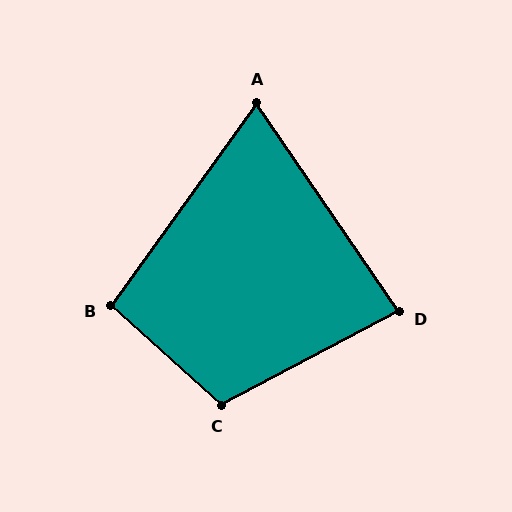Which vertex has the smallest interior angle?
A, at approximately 70 degrees.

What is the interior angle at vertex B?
Approximately 96 degrees (obtuse).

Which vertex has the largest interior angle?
C, at approximately 110 degrees.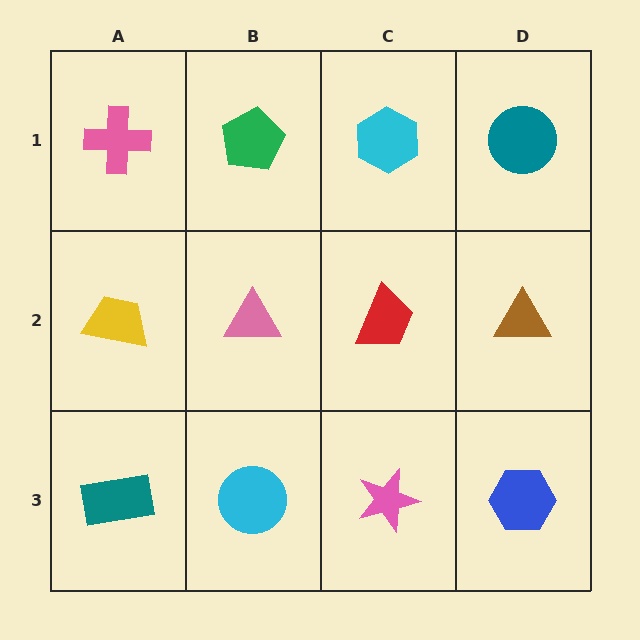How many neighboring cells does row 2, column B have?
4.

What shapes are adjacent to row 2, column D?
A teal circle (row 1, column D), a blue hexagon (row 3, column D), a red trapezoid (row 2, column C).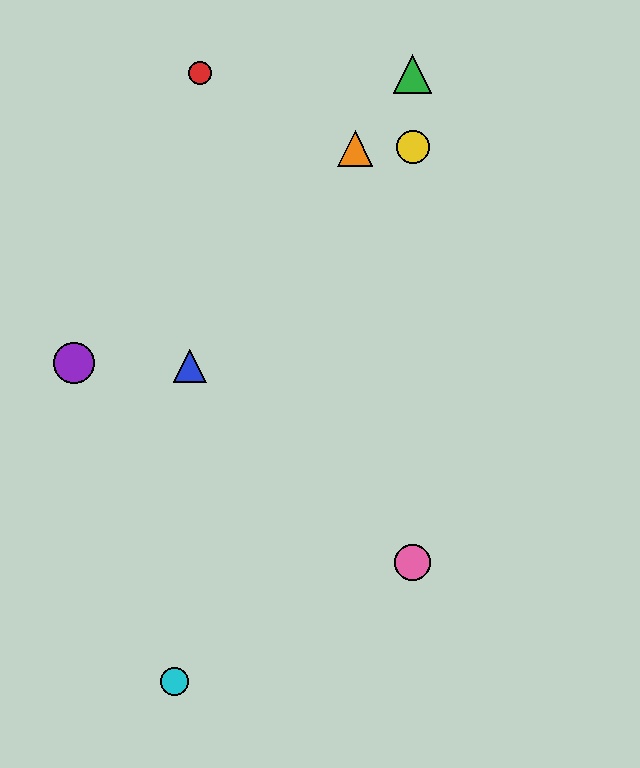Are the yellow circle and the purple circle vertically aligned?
No, the yellow circle is at x≈413 and the purple circle is at x≈74.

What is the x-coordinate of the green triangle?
The green triangle is at x≈413.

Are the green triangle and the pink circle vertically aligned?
Yes, both are at x≈413.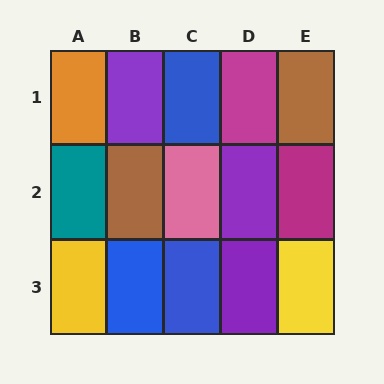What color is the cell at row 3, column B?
Blue.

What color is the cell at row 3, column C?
Blue.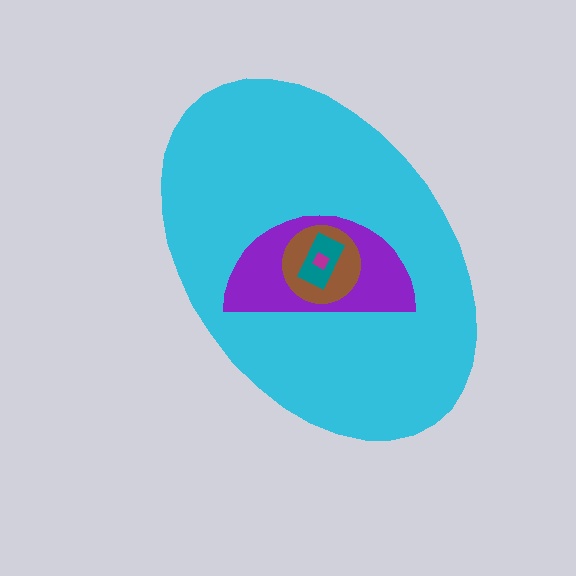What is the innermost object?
The magenta square.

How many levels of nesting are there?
5.